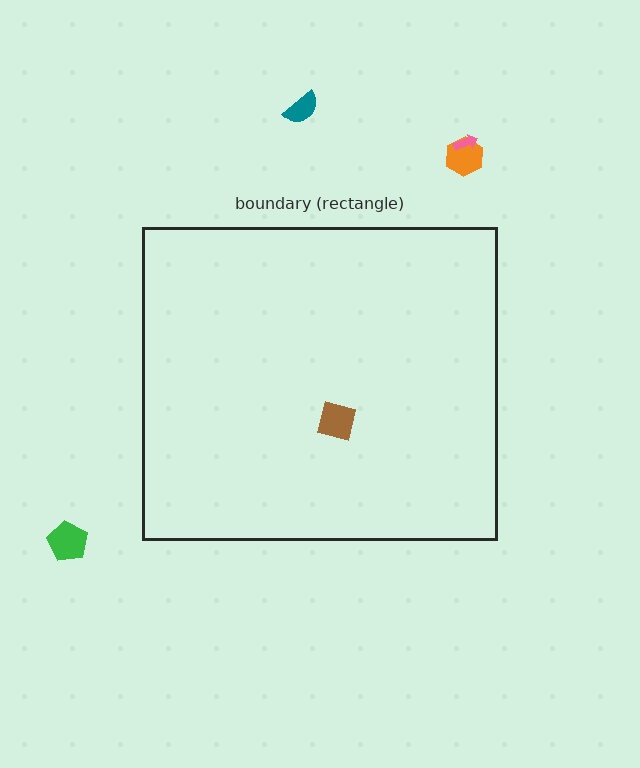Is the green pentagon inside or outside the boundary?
Outside.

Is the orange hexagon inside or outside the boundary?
Outside.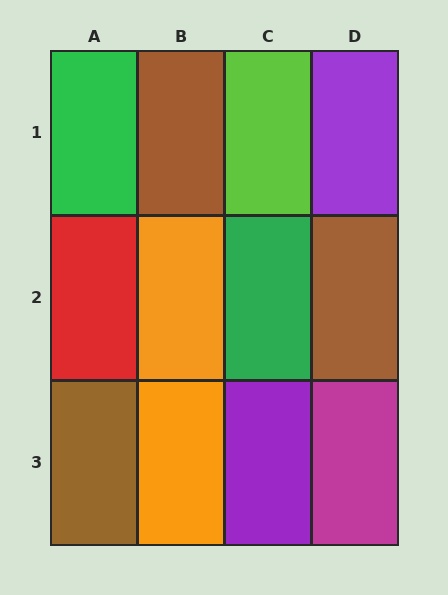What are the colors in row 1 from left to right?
Green, brown, lime, purple.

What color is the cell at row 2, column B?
Orange.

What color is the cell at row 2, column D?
Brown.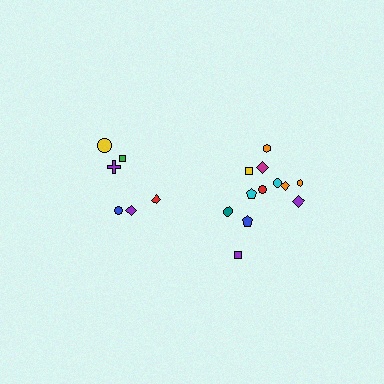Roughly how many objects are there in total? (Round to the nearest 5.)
Roughly 20 objects in total.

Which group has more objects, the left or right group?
The right group.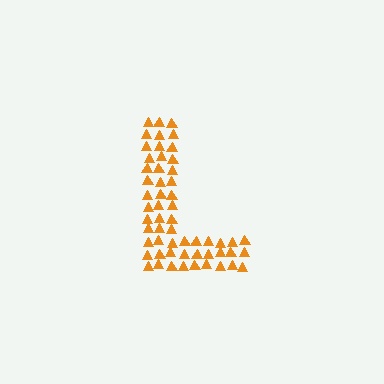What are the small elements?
The small elements are triangles.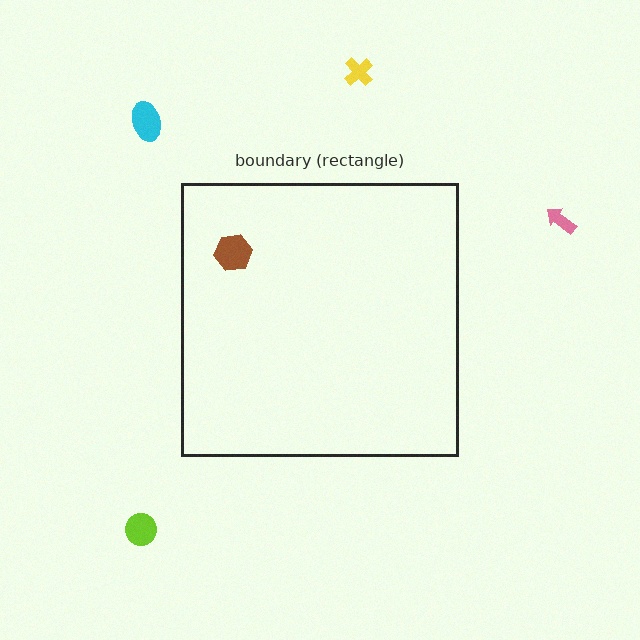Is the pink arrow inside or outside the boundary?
Outside.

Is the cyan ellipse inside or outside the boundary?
Outside.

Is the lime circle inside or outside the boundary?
Outside.